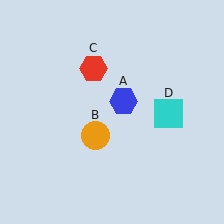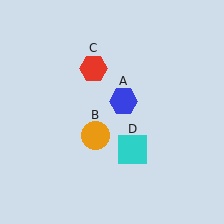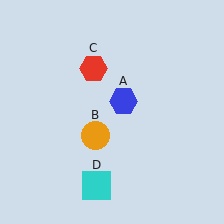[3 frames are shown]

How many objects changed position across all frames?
1 object changed position: cyan square (object D).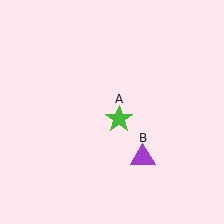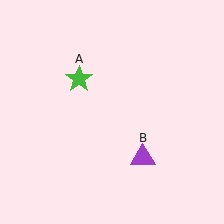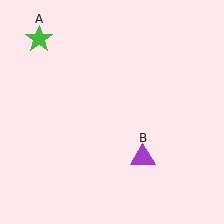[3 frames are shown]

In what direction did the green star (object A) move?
The green star (object A) moved up and to the left.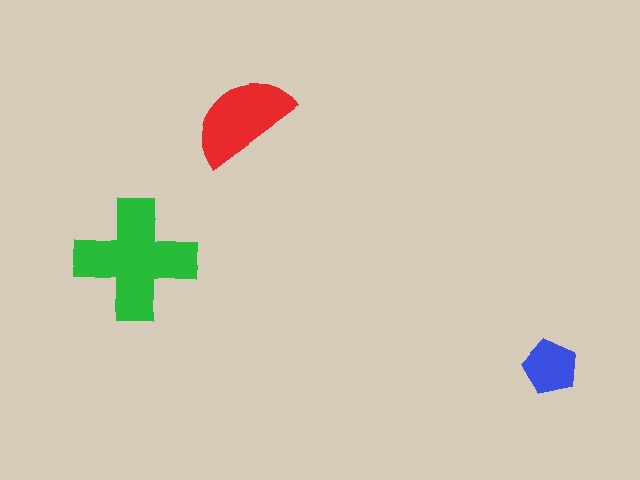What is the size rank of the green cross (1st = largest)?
1st.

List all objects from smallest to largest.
The blue pentagon, the red semicircle, the green cross.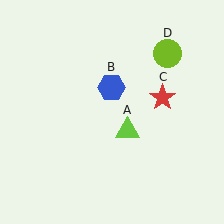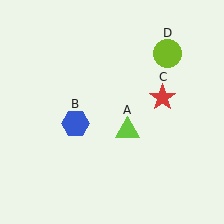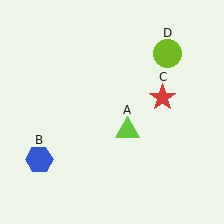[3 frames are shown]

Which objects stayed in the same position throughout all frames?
Lime triangle (object A) and red star (object C) and lime circle (object D) remained stationary.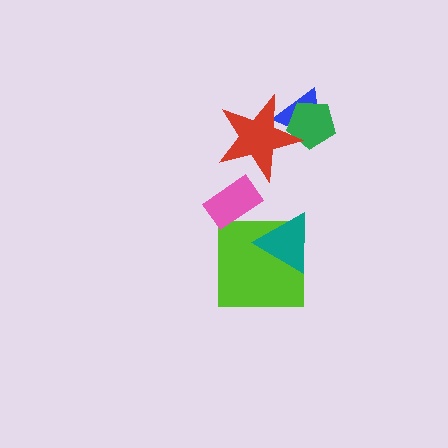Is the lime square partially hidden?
Yes, it is partially covered by another shape.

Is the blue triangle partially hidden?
Yes, it is partially covered by another shape.